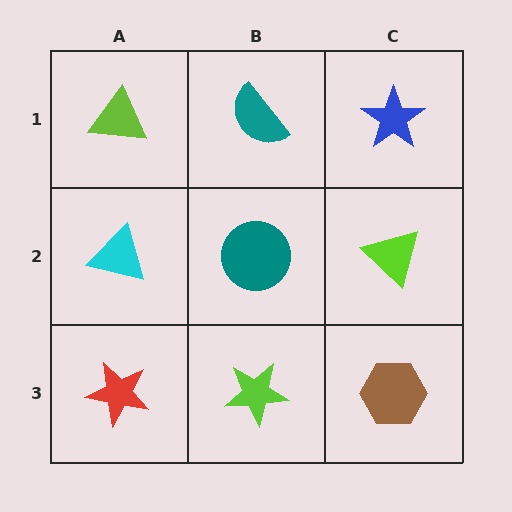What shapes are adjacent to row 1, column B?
A teal circle (row 2, column B), a lime triangle (row 1, column A), a blue star (row 1, column C).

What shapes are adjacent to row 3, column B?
A teal circle (row 2, column B), a red star (row 3, column A), a brown hexagon (row 3, column C).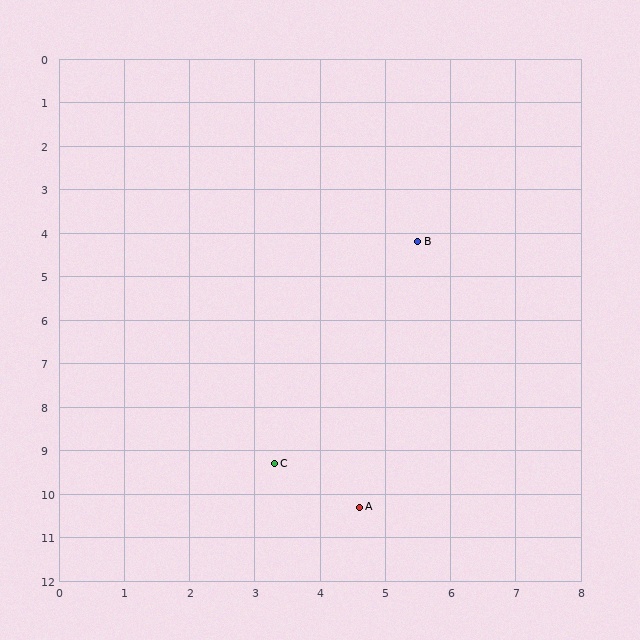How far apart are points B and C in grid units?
Points B and C are about 5.6 grid units apart.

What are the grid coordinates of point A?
Point A is at approximately (4.6, 10.3).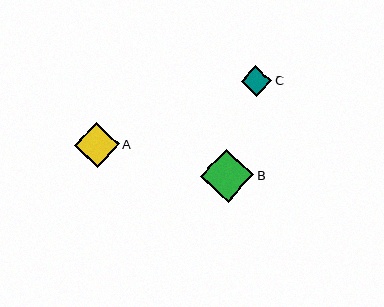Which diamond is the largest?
Diamond B is the largest with a size of approximately 53 pixels.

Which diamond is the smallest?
Diamond C is the smallest with a size of approximately 30 pixels.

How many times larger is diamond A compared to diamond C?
Diamond A is approximately 1.5 times the size of diamond C.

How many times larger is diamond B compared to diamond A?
Diamond B is approximately 1.2 times the size of diamond A.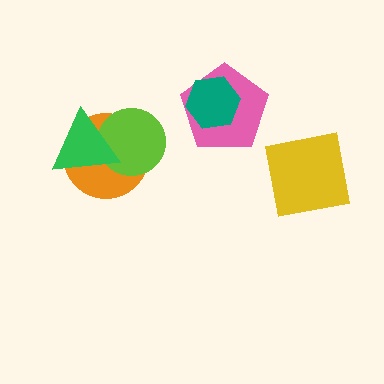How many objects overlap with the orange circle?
2 objects overlap with the orange circle.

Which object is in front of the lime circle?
The green triangle is in front of the lime circle.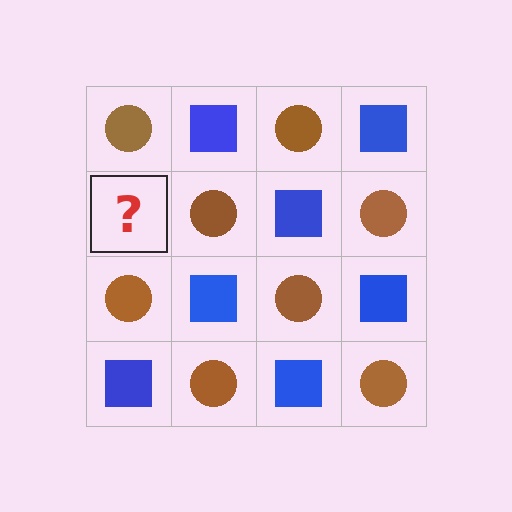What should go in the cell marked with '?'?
The missing cell should contain a blue square.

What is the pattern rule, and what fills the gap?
The rule is that it alternates brown circle and blue square in a checkerboard pattern. The gap should be filled with a blue square.